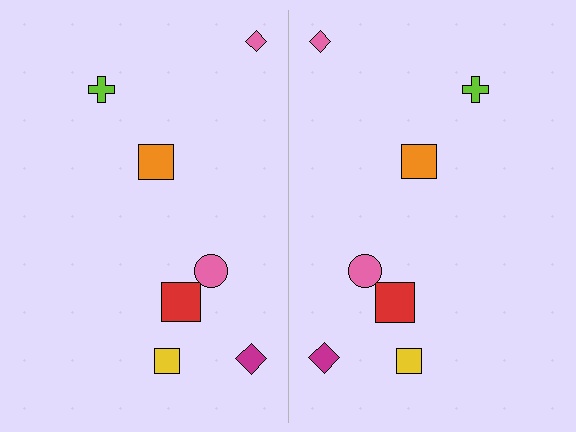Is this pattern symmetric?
Yes, this pattern has bilateral (reflection) symmetry.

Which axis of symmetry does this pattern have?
The pattern has a vertical axis of symmetry running through the center of the image.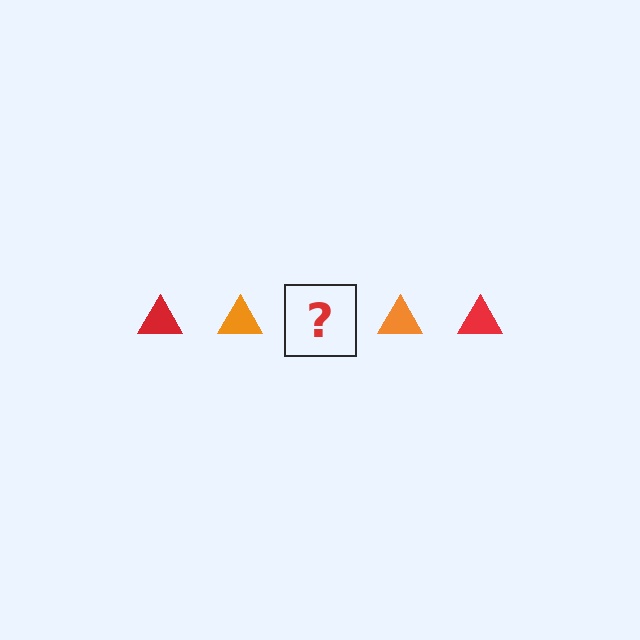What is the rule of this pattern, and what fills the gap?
The rule is that the pattern cycles through red, orange triangles. The gap should be filled with a red triangle.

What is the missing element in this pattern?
The missing element is a red triangle.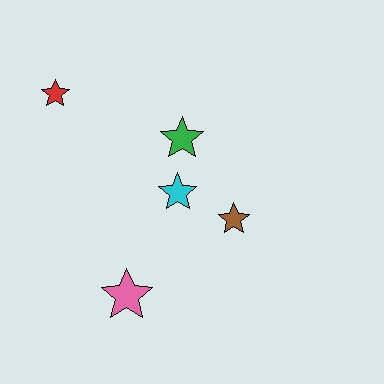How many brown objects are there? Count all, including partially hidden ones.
There is 1 brown object.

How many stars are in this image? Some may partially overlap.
There are 5 stars.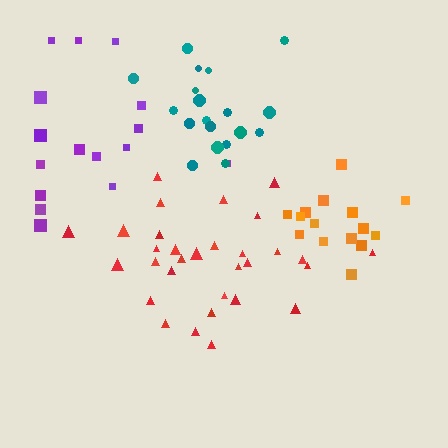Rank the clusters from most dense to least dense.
teal, orange, red, purple.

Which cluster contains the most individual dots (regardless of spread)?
Red (31).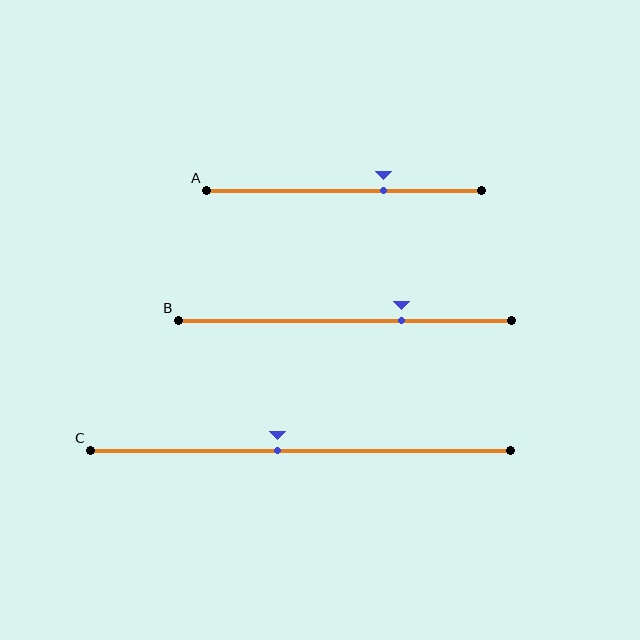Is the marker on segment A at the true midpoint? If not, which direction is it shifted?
No, the marker on segment A is shifted to the right by about 14% of the segment length.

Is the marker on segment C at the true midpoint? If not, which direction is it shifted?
No, the marker on segment C is shifted to the left by about 5% of the segment length.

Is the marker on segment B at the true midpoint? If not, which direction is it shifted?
No, the marker on segment B is shifted to the right by about 17% of the segment length.